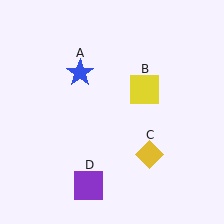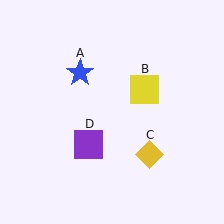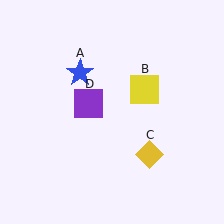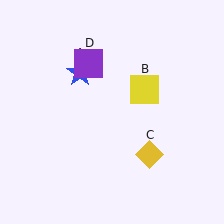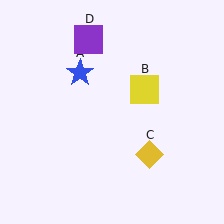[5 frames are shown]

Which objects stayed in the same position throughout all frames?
Blue star (object A) and yellow square (object B) and yellow diamond (object C) remained stationary.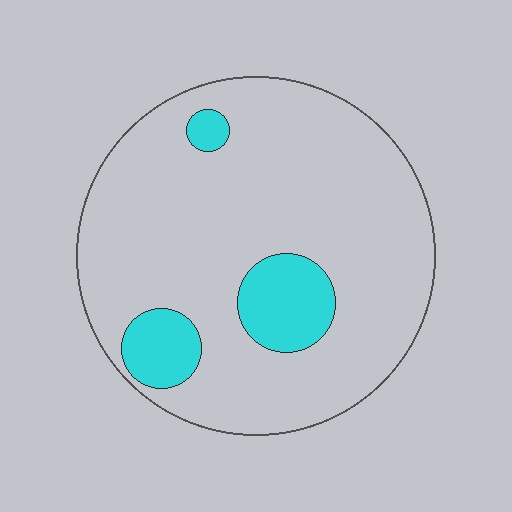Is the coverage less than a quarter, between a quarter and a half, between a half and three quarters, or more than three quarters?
Less than a quarter.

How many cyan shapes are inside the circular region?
3.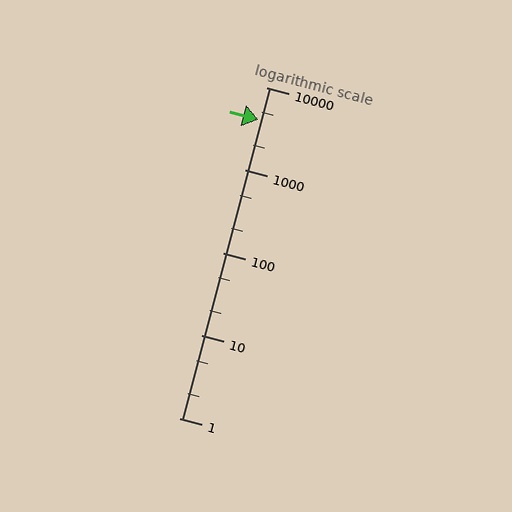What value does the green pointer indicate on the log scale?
The pointer indicates approximately 4100.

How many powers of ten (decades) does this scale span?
The scale spans 4 decades, from 1 to 10000.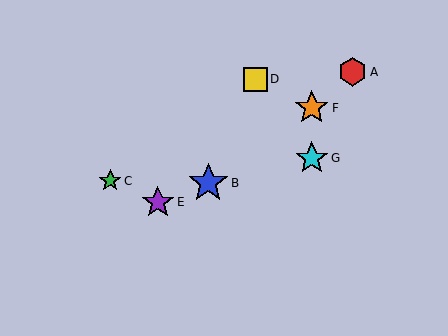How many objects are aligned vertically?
2 objects (F, G) are aligned vertically.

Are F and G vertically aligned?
Yes, both are at x≈312.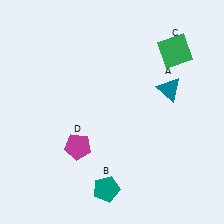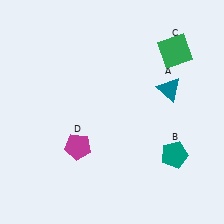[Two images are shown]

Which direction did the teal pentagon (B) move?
The teal pentagon (B) moved right.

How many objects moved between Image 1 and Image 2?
1 object moved between the two images.